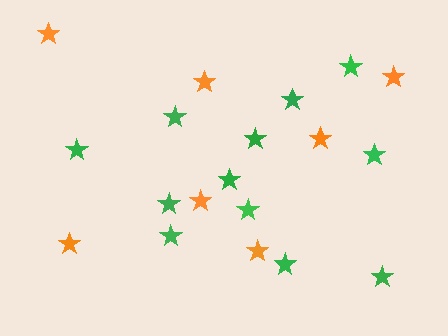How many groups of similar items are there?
There are 2 groups: one group of orange stars (7) and one group of green stars (12).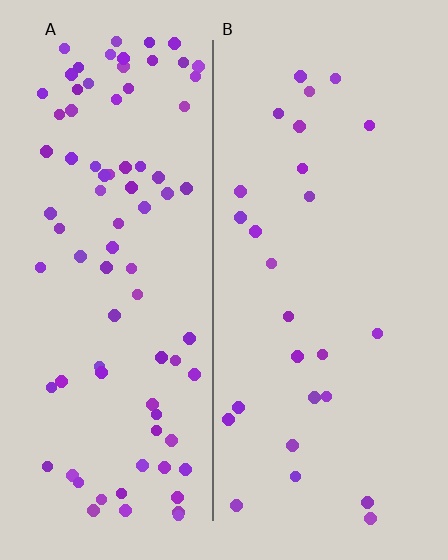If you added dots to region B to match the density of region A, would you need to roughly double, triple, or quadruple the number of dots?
Approximately triple.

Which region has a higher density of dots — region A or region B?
A (the left).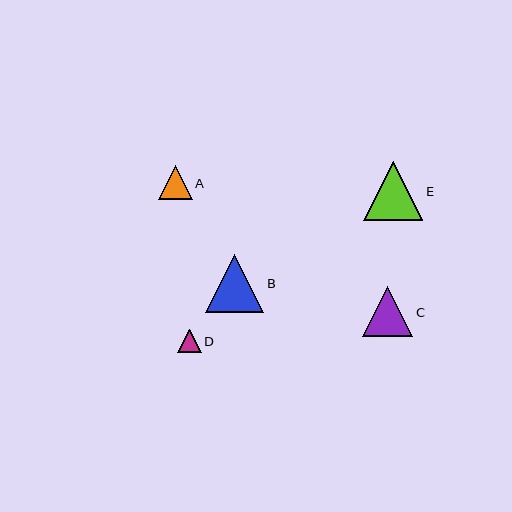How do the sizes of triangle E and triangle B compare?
Triangle E and triangle B are approximately the same size.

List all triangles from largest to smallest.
From largest to smallest: E, B, C, A, D.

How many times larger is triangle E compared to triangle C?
Triangle E is approximately 1.2 times the size of triangle C.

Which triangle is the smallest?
Triangle D is the smallest with a size of approximately 23 pixels.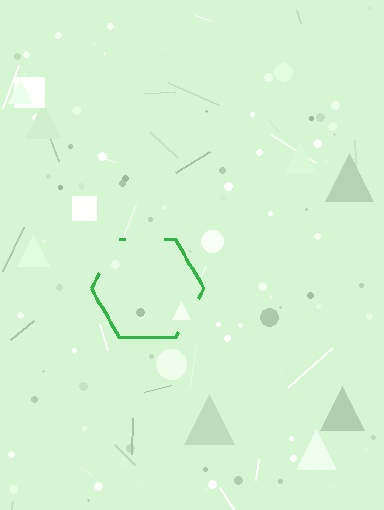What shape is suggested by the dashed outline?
The dashed outline suggests a hexagon.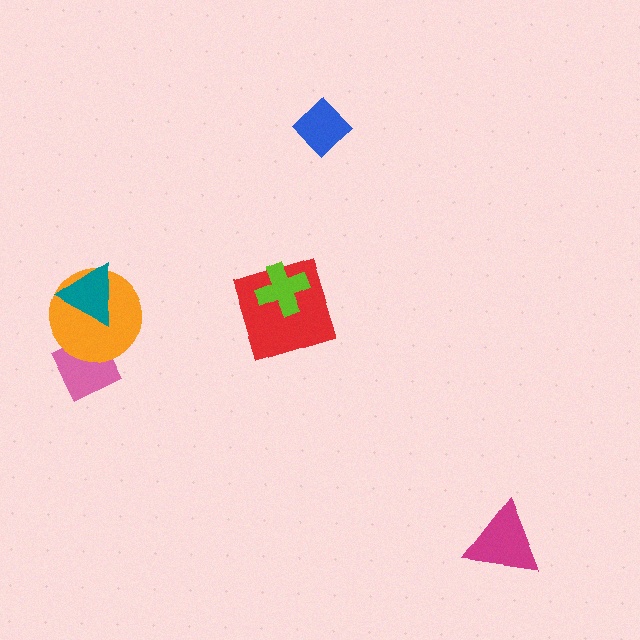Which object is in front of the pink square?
The orange circle is in front of the pink square.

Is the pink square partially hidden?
Yes, it is partially covered by another shape.